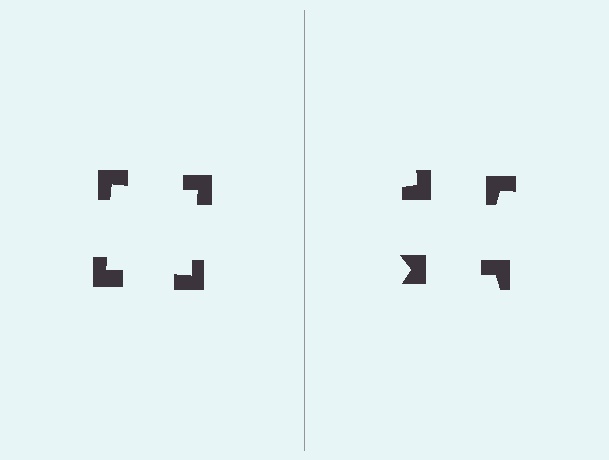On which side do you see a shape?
An illusory square appears on the left side. On the right side the wedge cuts are rotated, so no coherent shape forms.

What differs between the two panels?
The notched squares are positioned identically on both sides; only the wedge orientations differ. On the left they align to a square; on the right they are misaligned.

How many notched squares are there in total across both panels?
8 — 4 on each side.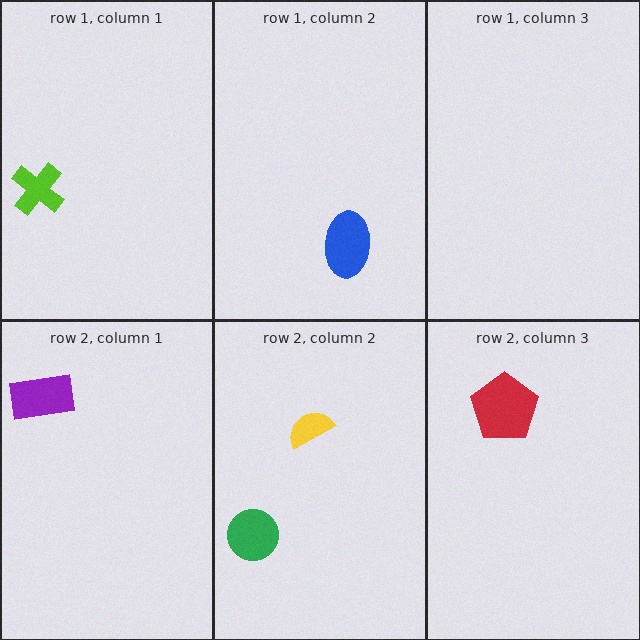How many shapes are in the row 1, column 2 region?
1.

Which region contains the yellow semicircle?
The row 2, column 2 region.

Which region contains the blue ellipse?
The row 1, column 2 region.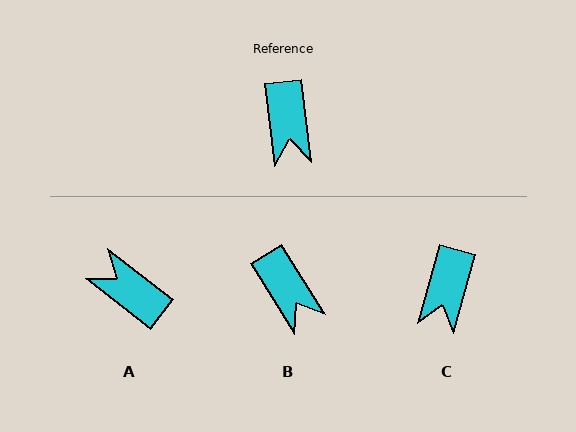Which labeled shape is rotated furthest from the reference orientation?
A, about 134 degrees away.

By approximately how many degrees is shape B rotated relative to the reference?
Approximately 25 degrees counter-clockwise.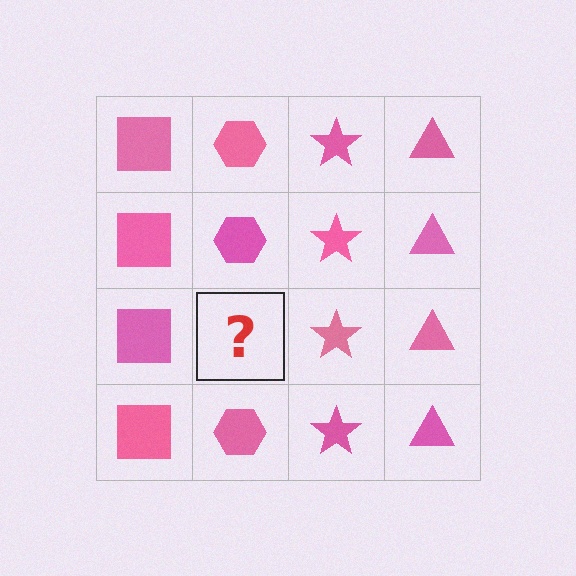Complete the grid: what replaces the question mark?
The question mark should be replaced with a pink hexagon.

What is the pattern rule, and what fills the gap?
The rule is that each column has a consistent shape. The gap should be filled with a pink hexagon.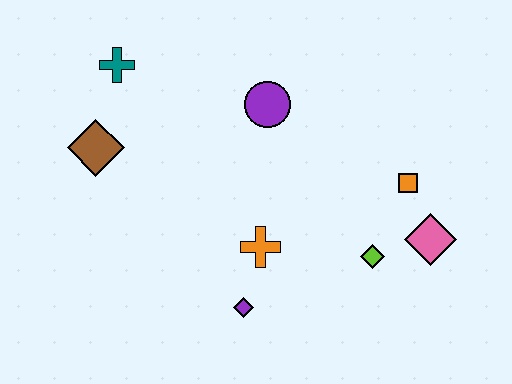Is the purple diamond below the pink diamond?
Yes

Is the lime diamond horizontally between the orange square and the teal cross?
Yes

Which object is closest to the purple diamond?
The orange cross is closest to the purple diamond.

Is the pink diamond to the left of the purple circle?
No